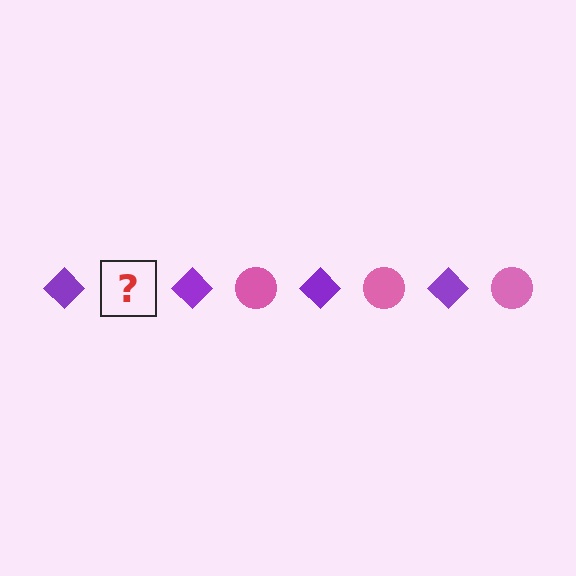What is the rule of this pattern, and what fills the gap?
The rule is that the pattern alternates between purple diamond and pink circle. The gap should be filled with a pink circle.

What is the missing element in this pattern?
The missing element is a pink circle.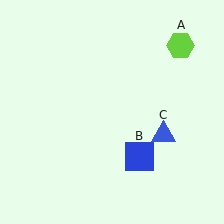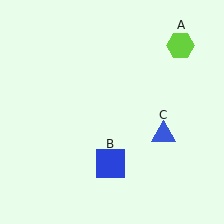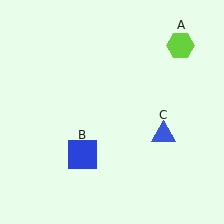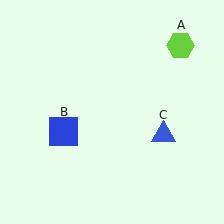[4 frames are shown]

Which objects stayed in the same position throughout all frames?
Lime hexagon (object A) and blue triangle (object C) remained stationary.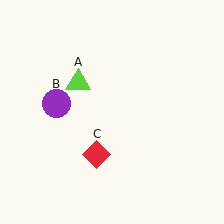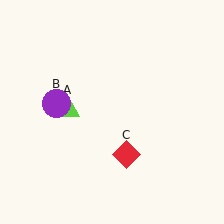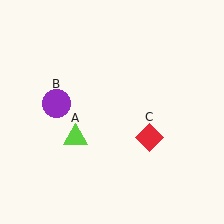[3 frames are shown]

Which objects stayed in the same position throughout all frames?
Purple circle (object B) remained stationary.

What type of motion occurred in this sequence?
The lime triangle (object A), red diamond (object C) rotated counterclockwise around the center of the scene.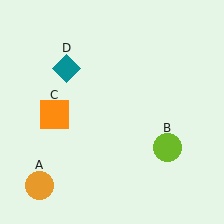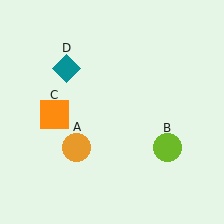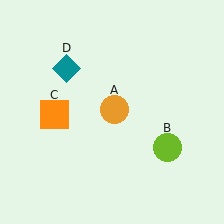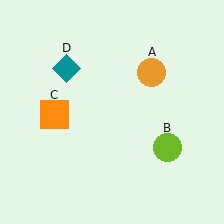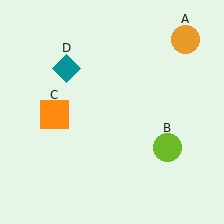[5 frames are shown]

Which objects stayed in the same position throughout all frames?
Lime circle (object B) and orange square (object C) and teal diamond (object D) remained stationary.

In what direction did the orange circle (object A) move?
The orange circle (object A) moved up and to the right.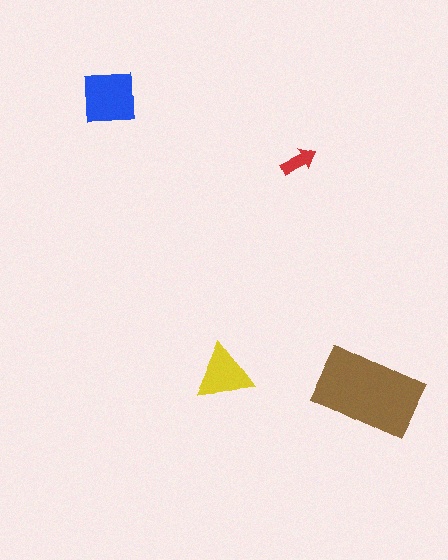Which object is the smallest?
The red arrow.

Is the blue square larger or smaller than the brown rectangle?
Smaller.